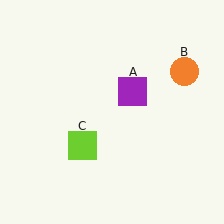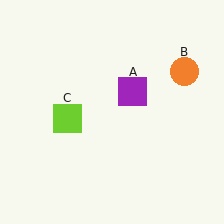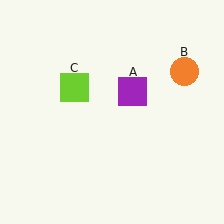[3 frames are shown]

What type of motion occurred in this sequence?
The lime square (object C) rotated clockwise around the center of the scene.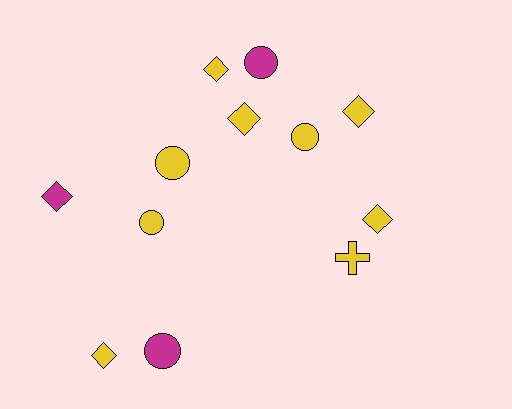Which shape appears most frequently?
Diamond, with 6 objects.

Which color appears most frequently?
Yellow, with 9 objects.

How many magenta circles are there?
There are 2 magenta circles.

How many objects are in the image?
There are 12 objects.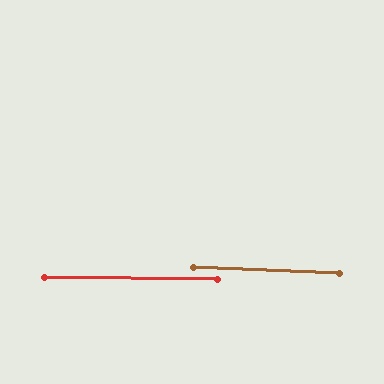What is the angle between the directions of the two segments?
Approximately 1 degree.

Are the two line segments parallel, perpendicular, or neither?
Parallel — their directions differ by only 1.4°.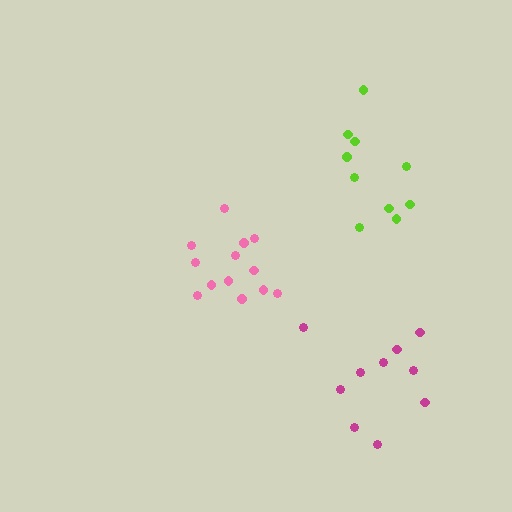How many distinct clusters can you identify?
There are 3 distinct clusters.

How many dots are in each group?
Group 1: 13 dots, Group 2: 10 dots, Group 3: 10 dots (33 total).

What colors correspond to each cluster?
The clusters are colored: pink, magenta, lime.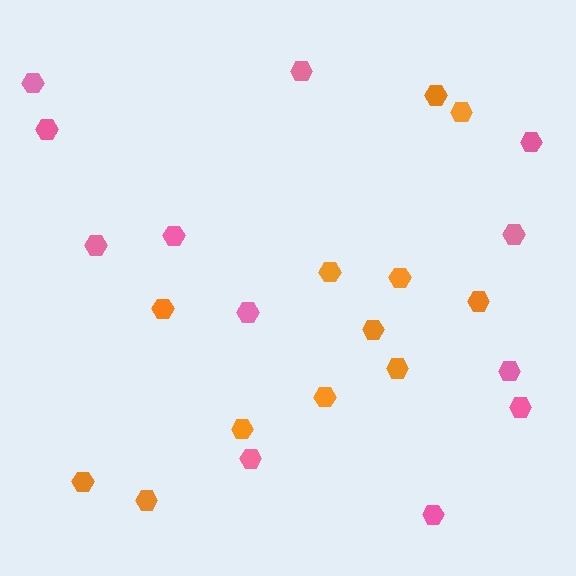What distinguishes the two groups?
There are 2 groups: one group of orange hexagons (12) and one group of pink hexagons (12).